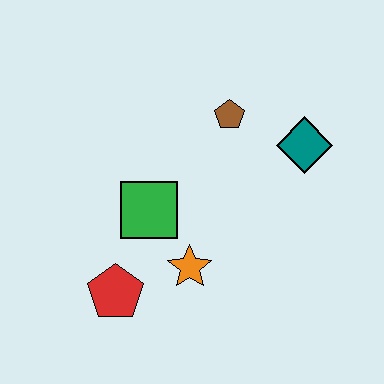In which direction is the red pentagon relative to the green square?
The red pentagon is below the green square.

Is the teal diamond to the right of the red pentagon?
Yes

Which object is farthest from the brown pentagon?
The red pentagon is farthest from the brown pentagon.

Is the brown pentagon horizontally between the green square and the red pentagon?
No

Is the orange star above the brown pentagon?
No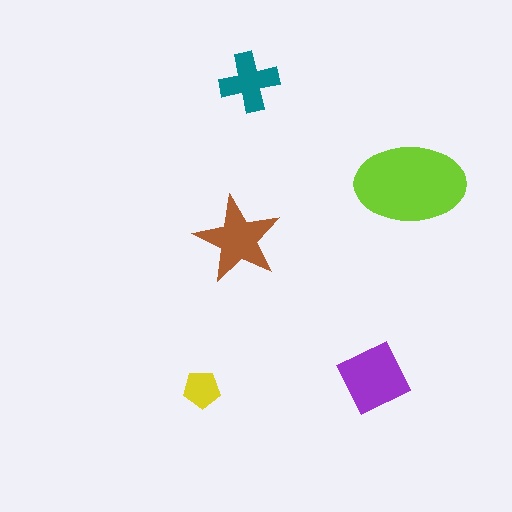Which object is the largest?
The lime ellipse.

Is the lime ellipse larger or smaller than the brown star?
Larger.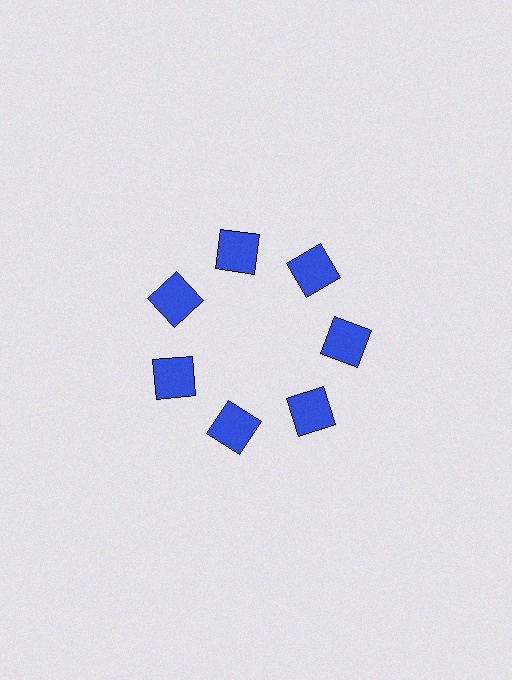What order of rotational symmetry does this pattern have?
This pattern has 7-fold rotational symmetry.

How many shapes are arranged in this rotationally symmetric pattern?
There are 7 shapes, arranged in 7 groups of 1.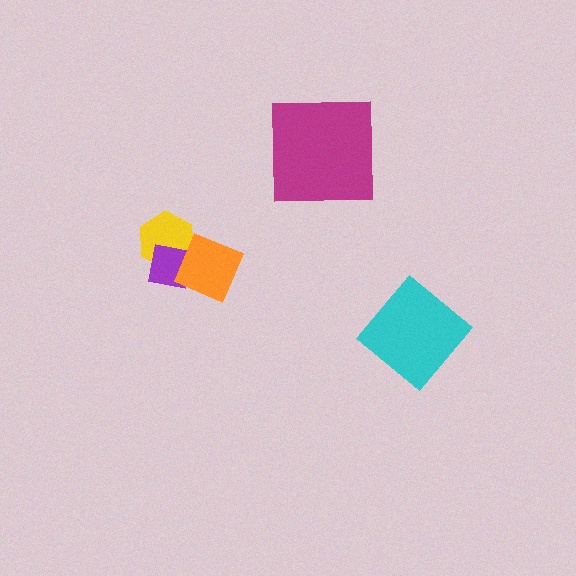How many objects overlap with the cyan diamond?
0 objects overlap with the cyan diamond.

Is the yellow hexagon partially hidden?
Yes, it is partially covered by another shape.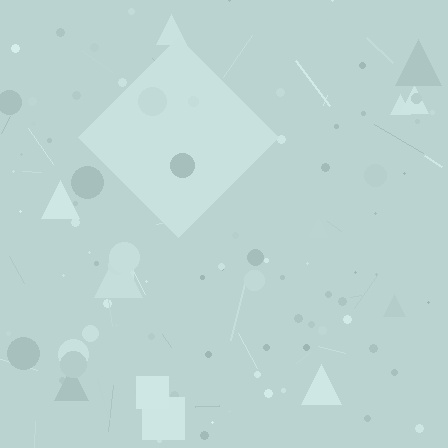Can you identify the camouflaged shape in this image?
The camouflaged shape is a diamond.